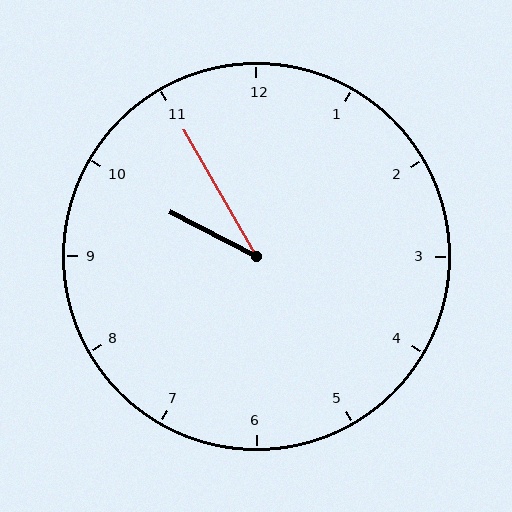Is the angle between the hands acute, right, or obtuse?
It is acute.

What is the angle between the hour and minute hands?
Approximately 32 degrees.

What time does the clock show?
9:55.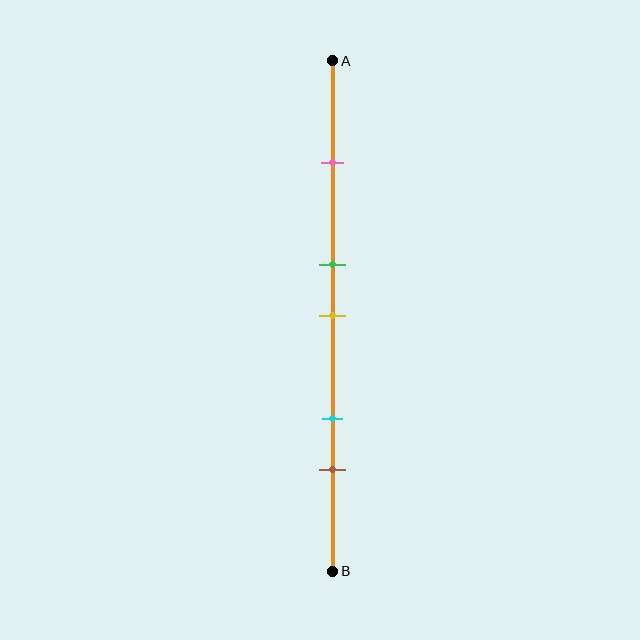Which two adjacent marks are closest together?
The green and yellow marks are the closest adjacent pair.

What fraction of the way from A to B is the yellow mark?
The yellow mark is approximately 50% (0.5) of the way from A to B.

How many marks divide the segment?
There are 5 marks dividing the segment.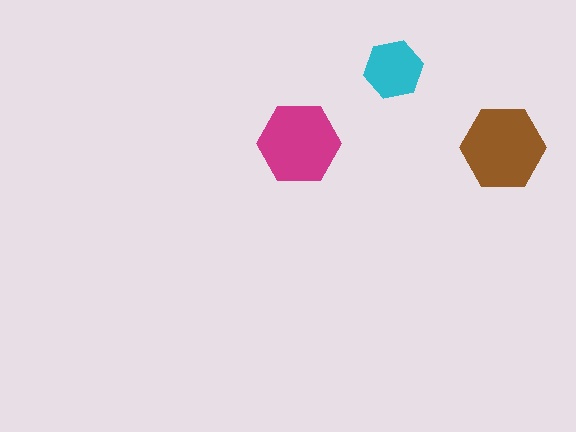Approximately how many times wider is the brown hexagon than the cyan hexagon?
About 1.5 times wider.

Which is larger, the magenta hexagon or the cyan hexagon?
The magenta one.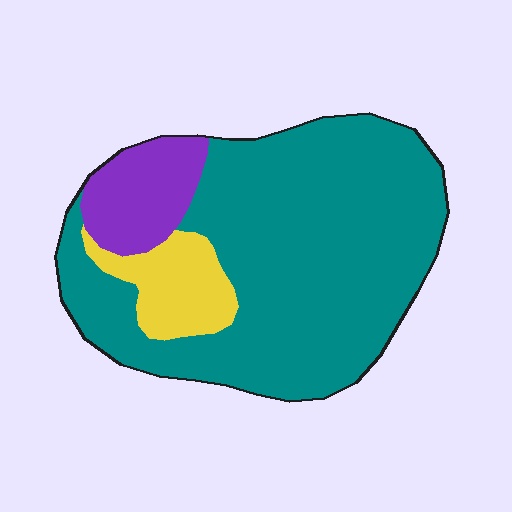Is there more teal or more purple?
Teal.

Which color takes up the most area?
Teal, at roughly 75%.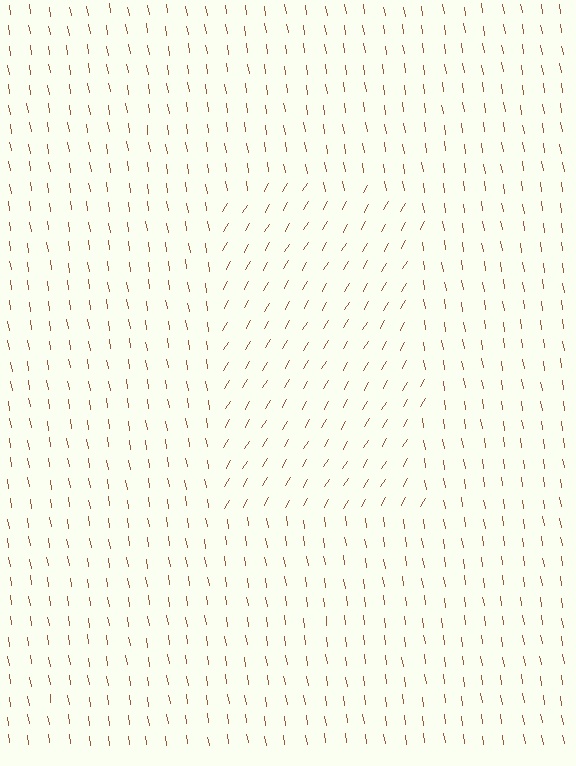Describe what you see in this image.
The image is filled with small brown line segments. A rectangle region in the image has lines oriented differently from the surrounding lines, creating a visible texture boundary.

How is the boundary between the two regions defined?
The boundary is defined purely by a change in line orientation (approximately 39 degrees difference). All lines are the same color and thickness.